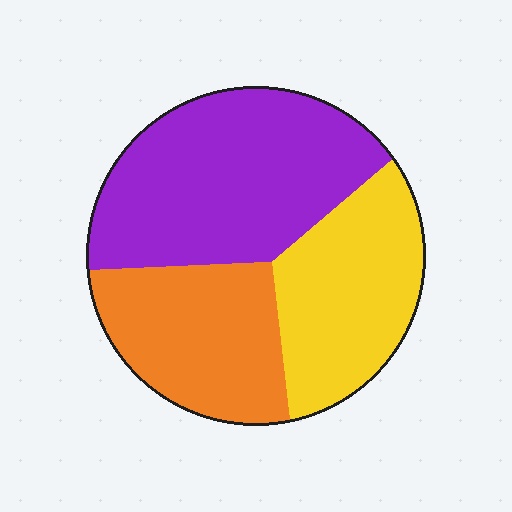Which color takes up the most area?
Purple, at roughly 45%.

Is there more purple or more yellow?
Purple.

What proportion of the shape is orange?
Orange covers roughly 30% of the shape.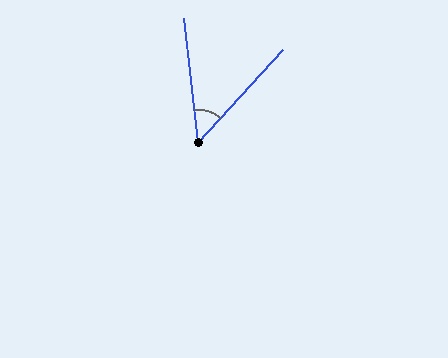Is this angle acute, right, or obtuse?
It is acute.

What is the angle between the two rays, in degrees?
Approximately 49 degrees.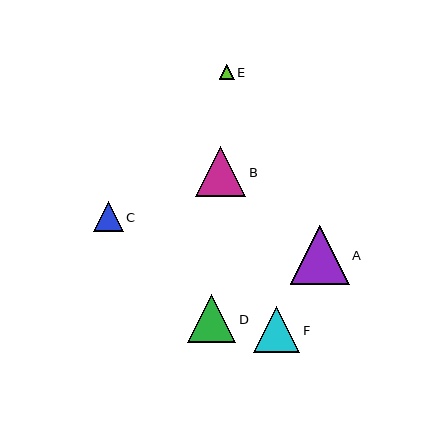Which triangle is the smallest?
Triangle E is the smallest with a size of approximately 15 pixels.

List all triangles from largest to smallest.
From largest to smallest: A, B, D, F, C, E.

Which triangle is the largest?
Triangle A is the largest with a size of approximately 59 pixels.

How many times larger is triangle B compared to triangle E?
Triangle B is approximately 3.3 times the size of triangle E.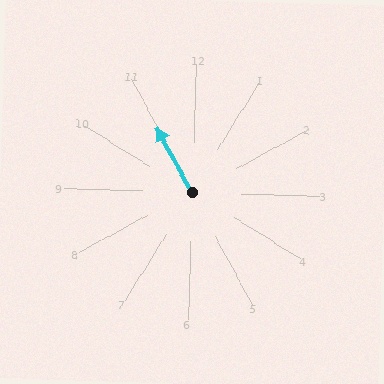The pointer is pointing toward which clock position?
Roughly 11 o'clock.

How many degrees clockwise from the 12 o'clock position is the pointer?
Approximately 329 degrees.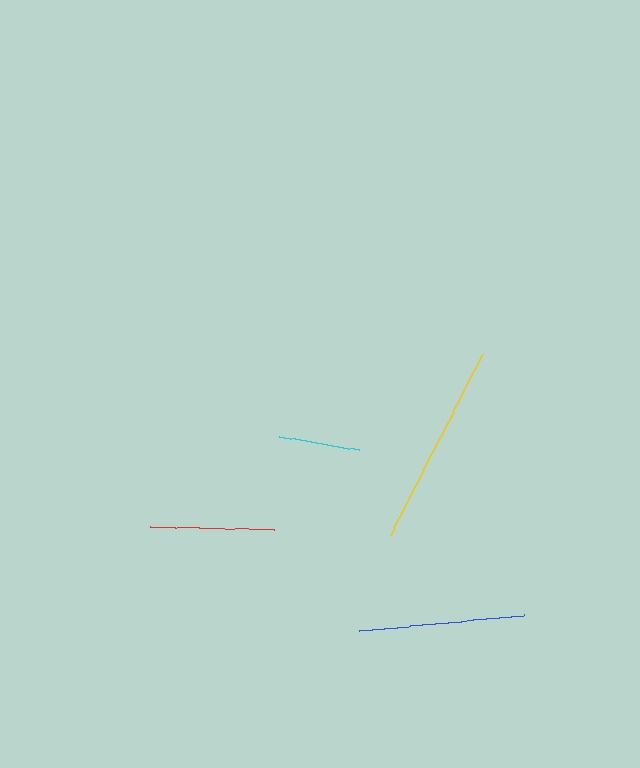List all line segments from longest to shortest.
From longest to shortest: yellow, blue, red, cyan.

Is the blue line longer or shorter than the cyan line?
The blue line is longer than the cyan line.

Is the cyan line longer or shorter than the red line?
The red line is longer than the cyan line.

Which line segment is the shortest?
The cyan line is the shortest at approximately 81 pixels.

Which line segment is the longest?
The yellow line is the longest at approximately 203 pixels.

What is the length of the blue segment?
The blue segment is approximately 166 pixels long.